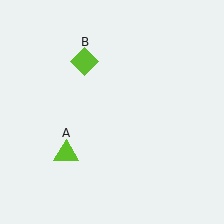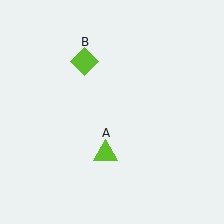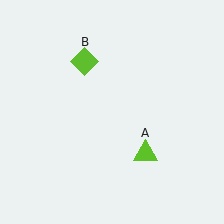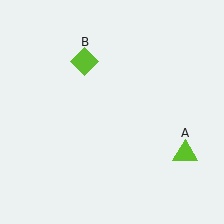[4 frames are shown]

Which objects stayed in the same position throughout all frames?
Lime diamond (object B) remained stationary.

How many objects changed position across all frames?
1 object changed position: lime triangle (object A).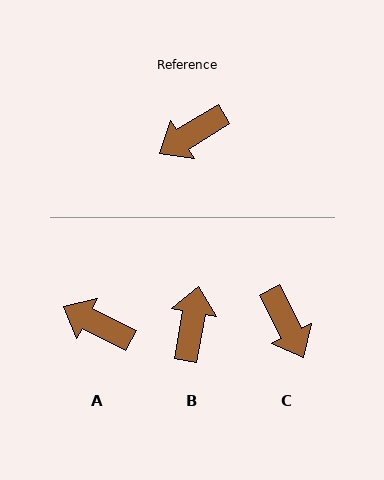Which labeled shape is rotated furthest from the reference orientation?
B, about 132 degrees away.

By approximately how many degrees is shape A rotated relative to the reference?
Approximately 59 degrees clockwise.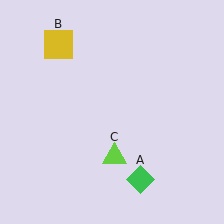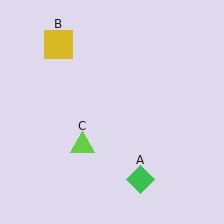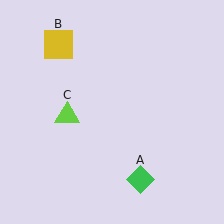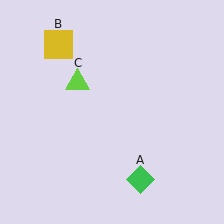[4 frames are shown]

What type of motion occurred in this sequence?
The lime triangle (object C) rotated clockwise around the center of the scene.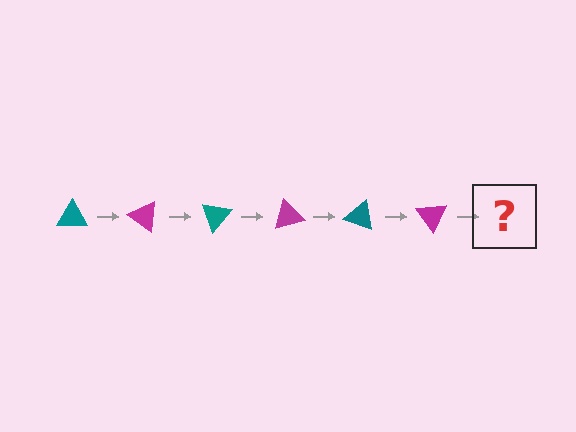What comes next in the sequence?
The next element should be a teal triangle, rotated 210 degrees from the start.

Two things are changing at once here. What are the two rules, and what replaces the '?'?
The two rules are that it rotates 35 degrees each step and the color cycles through teal and magenta. The '?' should be a teal triangle, rotated 210 degrees from the start.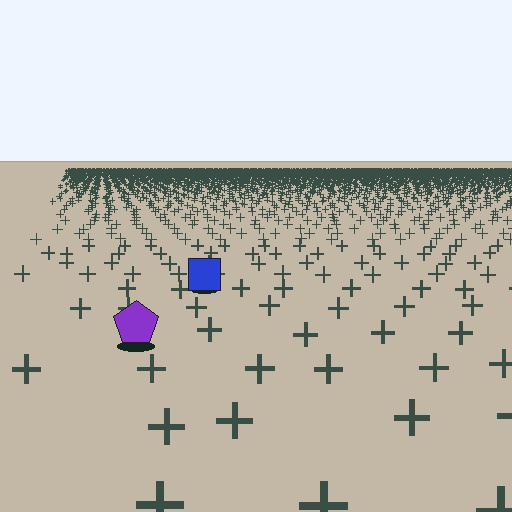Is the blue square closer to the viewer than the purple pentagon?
No. The purple pentagon is closer — you can tell from the texture gradient: the ground texture is coarser near it.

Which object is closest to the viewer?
The purple pentagon is closest. The texture marks near it are larger and more spread out.